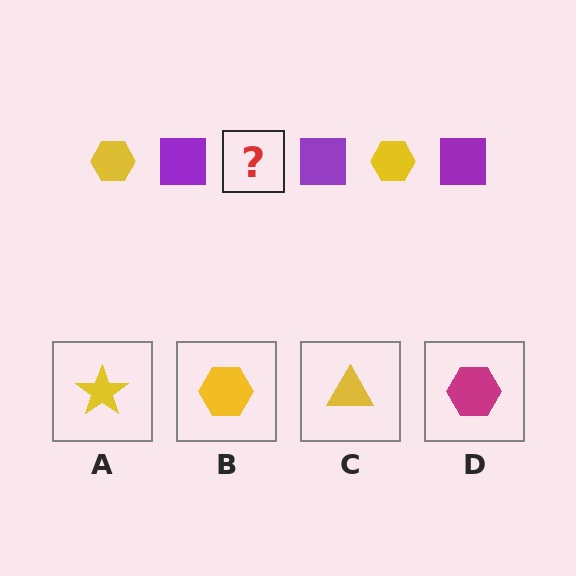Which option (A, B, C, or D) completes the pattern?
B.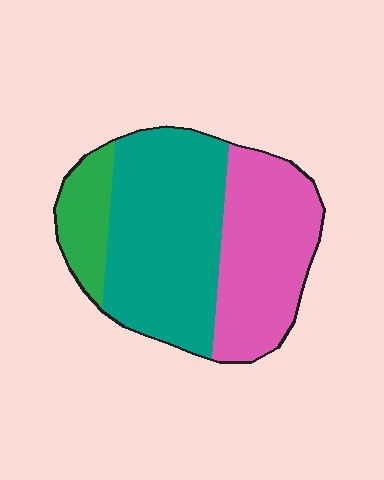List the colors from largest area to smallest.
From largest to smallest: teal, pink, green.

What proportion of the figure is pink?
Pink takes up between a third and a half of the figure.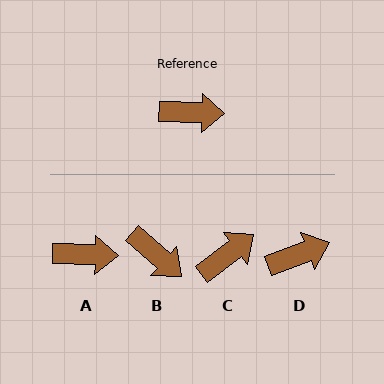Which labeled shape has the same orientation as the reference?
A.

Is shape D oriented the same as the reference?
No, it is off by about 22 degrees.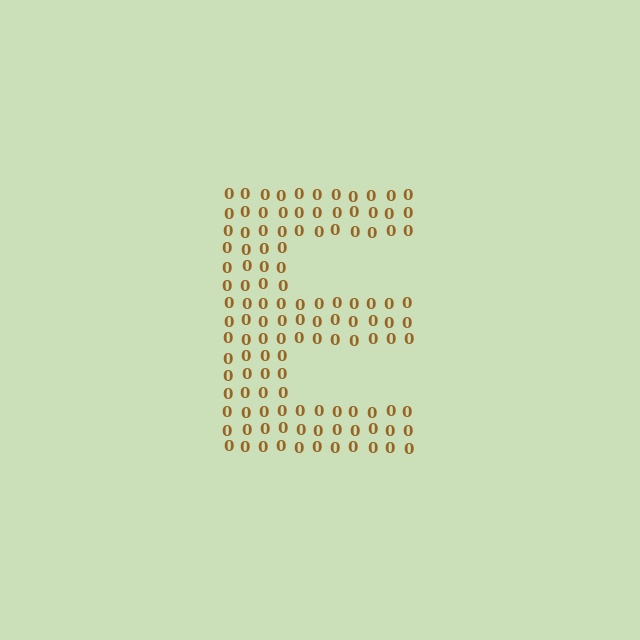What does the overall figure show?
The overall figure shows the letter E.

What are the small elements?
The small elements are digit 0's.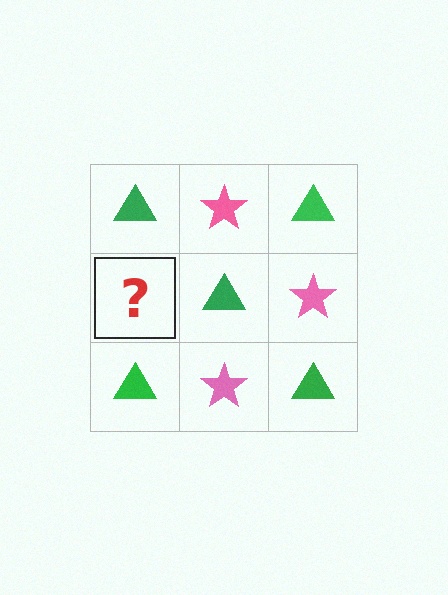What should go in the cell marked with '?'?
The missing cell should contain a pink star.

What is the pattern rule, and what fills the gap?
The rule is that it alternates green triangle and pink star in a checkerboard pattern. The gap should be filled with a pink star.